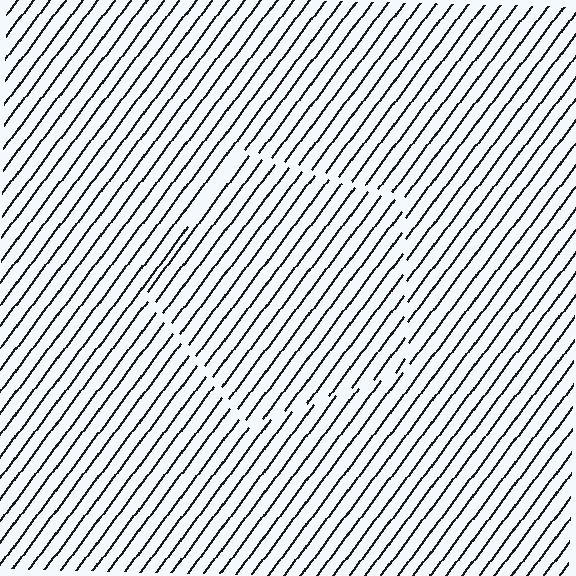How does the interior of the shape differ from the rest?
The interior of the shape contains the same grating, shifted by half a period — the contour is defined by the phase discontinuity where line-ends from the inner and outer gratings abut.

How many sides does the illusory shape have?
5 sides — the line-ends trace a pentagon.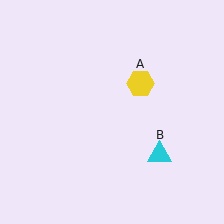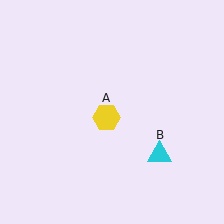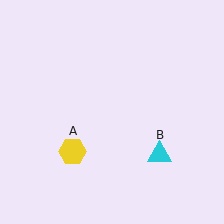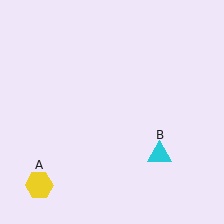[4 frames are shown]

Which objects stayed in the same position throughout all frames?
Cyan triangle (object B) remained stationary.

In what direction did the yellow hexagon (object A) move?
The yellow hexagon (object A) moved down and to the left.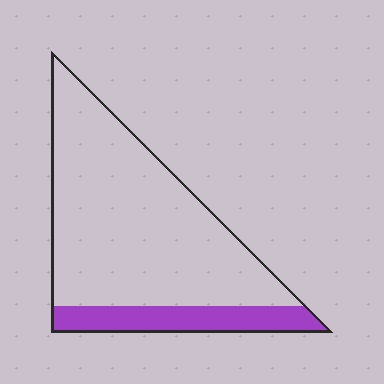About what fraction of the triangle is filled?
About one sixth (1/6).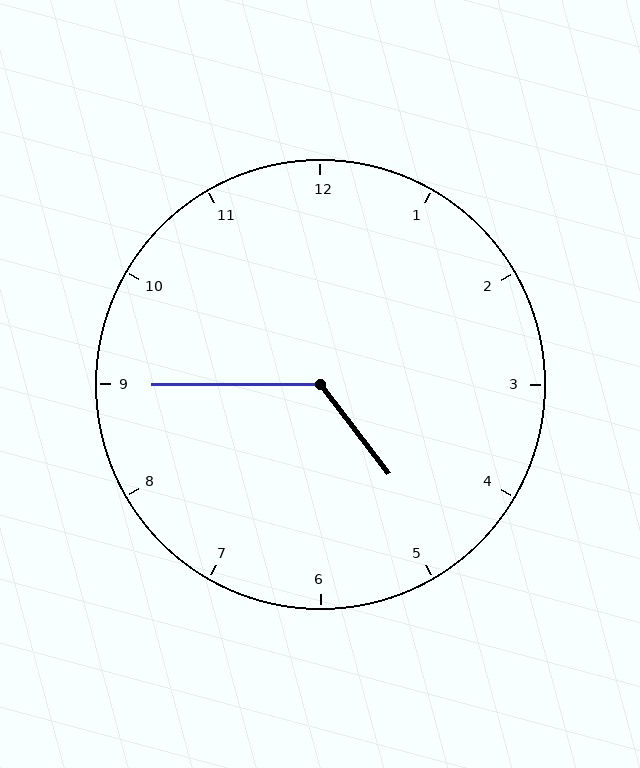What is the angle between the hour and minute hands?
Approximately 128 degrees.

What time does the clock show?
4:45.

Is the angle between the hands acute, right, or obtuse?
It is obtuse.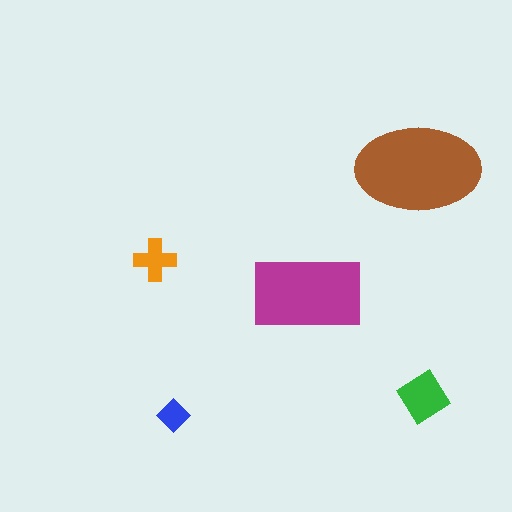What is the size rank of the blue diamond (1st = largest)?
5th.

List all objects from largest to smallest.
The brown ellipse, the magenta rectangle, the green diamond, the orange cross, the blue diamond.